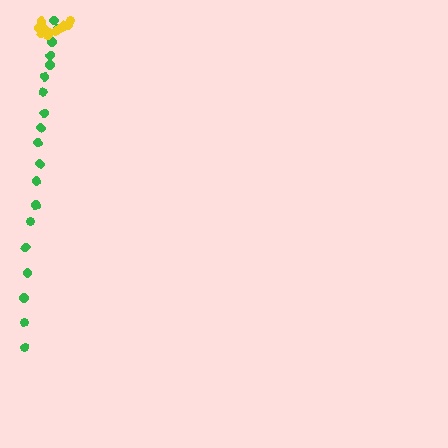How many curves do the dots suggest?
There are 2 distinct paths.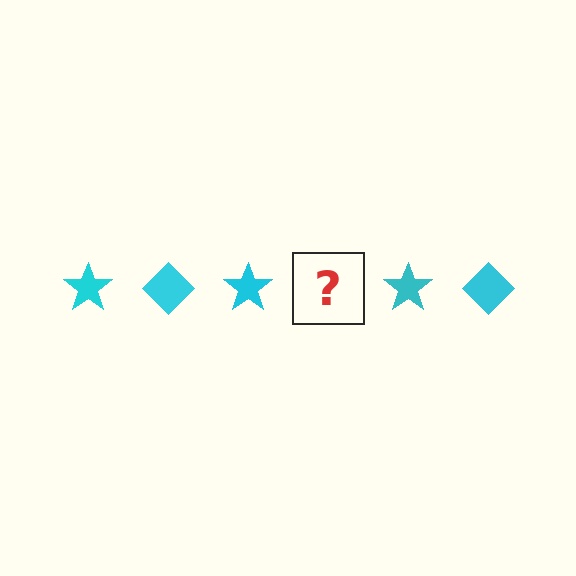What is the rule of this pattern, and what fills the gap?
The rule is that the pattern cycles through star, diamond shapes in cyan. The gap should be filled with a cyan diamond.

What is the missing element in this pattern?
The missing element is a cyan diamond.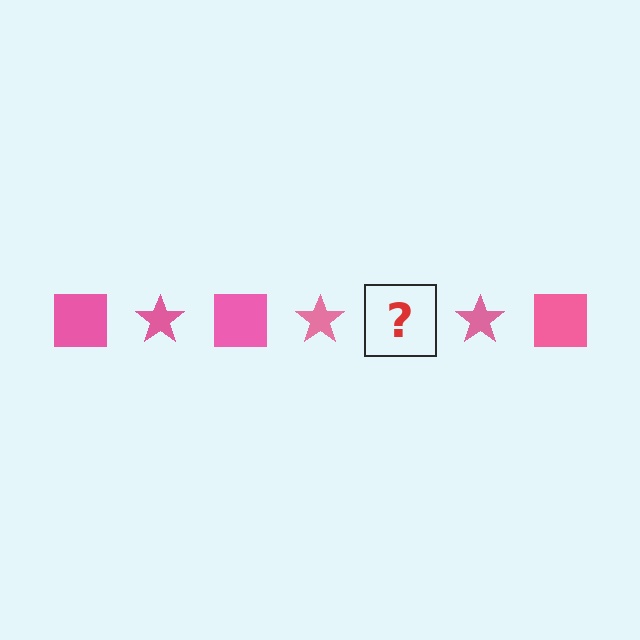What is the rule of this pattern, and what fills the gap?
The rule is that the pattern cycles through square, star shapes in pink. The gap should be filled with a pink square.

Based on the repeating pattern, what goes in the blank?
The blank should be a pink square.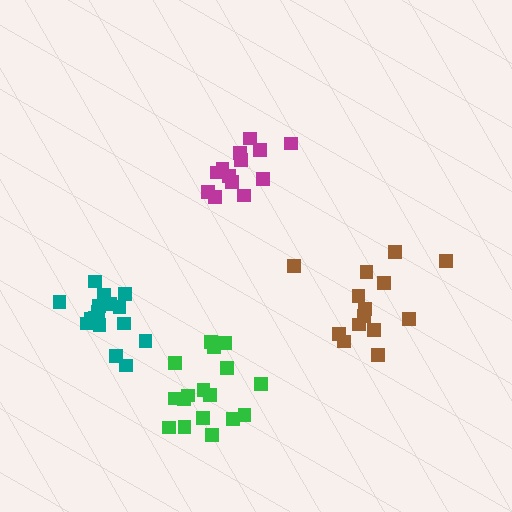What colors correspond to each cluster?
The clusters are colored: magenta, brown, teal, green.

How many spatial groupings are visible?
There are 4 spatial groupings.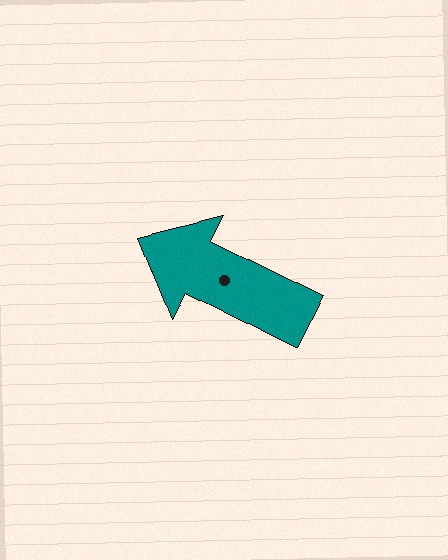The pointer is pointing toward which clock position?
Roughly 10 o'clock.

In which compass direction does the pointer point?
Northwest.